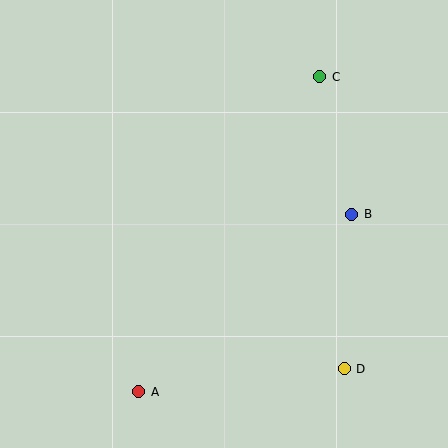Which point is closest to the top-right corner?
Point C is closest to the top-right corner.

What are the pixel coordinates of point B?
Point B is at (352, 214).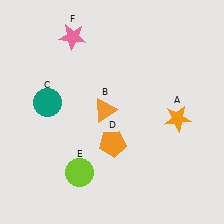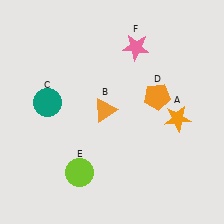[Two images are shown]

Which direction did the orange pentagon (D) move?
The orange pentagon (D) moved up.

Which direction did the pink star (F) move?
The pink star (F) moved right.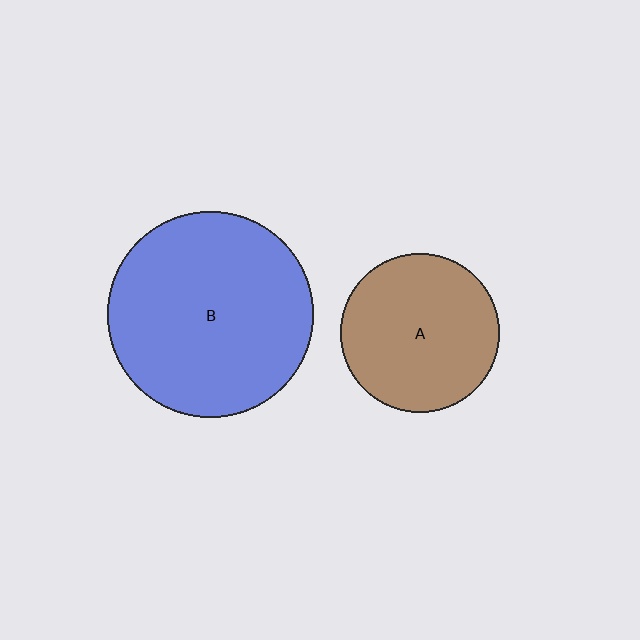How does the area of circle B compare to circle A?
Approximately 1.7 times.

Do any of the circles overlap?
No, none of the circles overlap.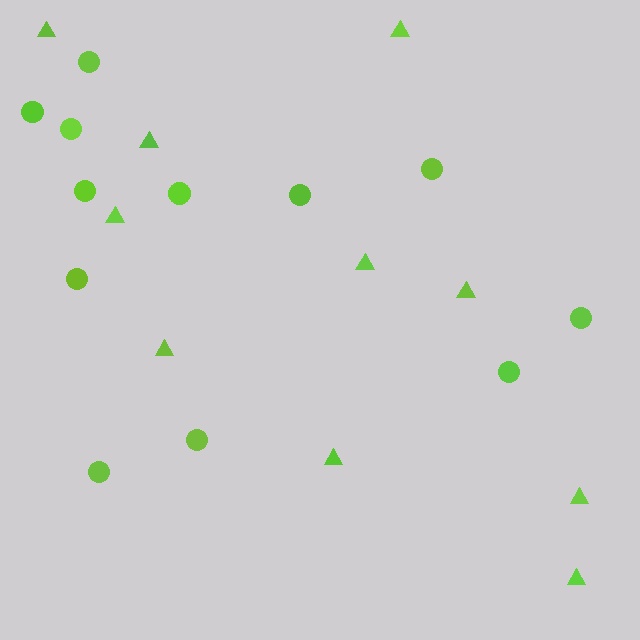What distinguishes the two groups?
There are 2 groups: one group of triangles (10) and one group of circles (12).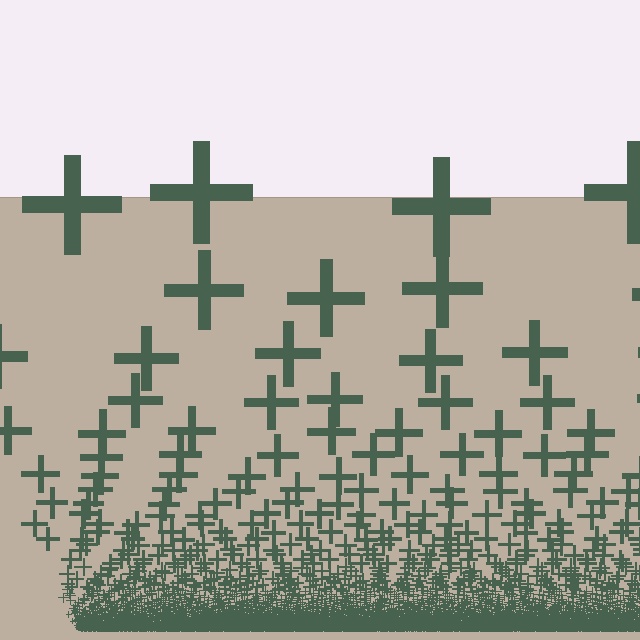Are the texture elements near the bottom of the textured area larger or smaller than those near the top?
Smaller. The gradient is inverted — elements near the bottom are smaller and denser.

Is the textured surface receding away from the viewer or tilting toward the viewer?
The surface appears to tilt toward the viewer. Texture elements get larger and sparser toward the top.